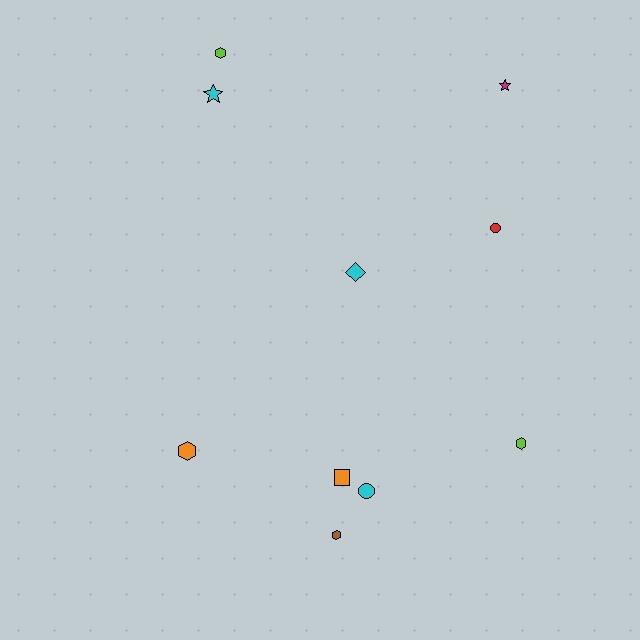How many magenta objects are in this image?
There is 1 magenta object.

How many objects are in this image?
There are 10 objects.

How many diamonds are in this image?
There is 1 diamond.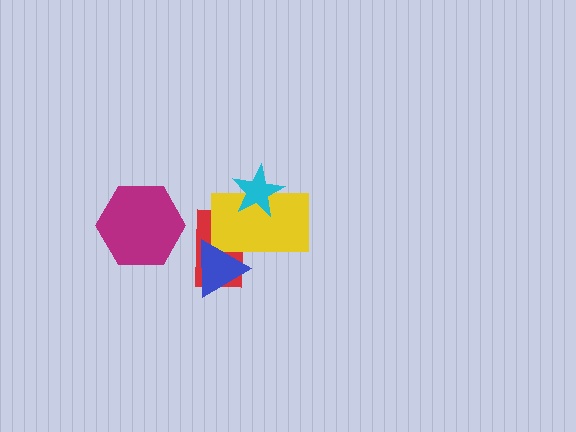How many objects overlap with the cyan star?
1 object overlaps with the cyan star.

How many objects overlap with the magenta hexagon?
0 objects overlap with the magenta hexagon.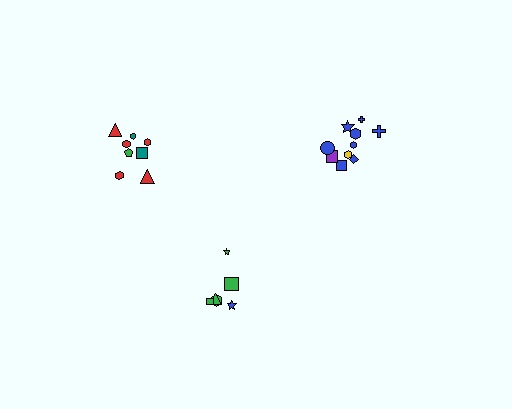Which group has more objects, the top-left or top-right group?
The top-right group.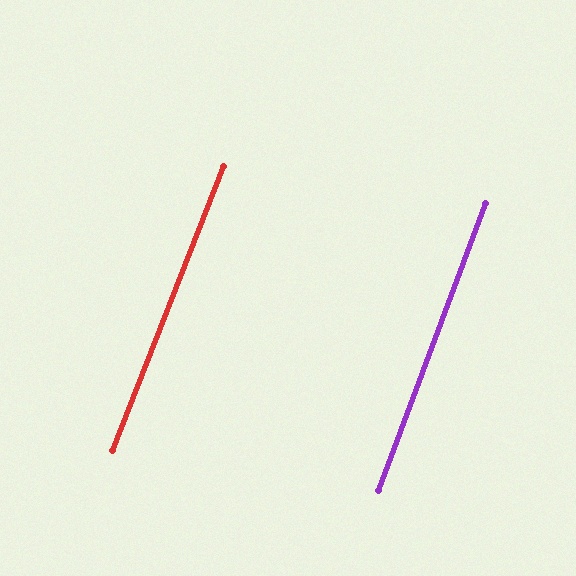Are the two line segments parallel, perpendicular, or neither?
Parallel — their directions differ by only 0.8°.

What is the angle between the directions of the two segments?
Approximately 1 degree.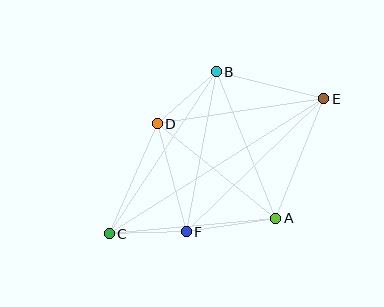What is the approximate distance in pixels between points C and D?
The distance between C and D is approximately 120 pixels.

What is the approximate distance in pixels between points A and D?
The distance between A and D is approximately 151 pixels.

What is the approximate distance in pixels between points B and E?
The distance between B and E is approximately 111 pixels.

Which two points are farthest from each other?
Points C and E are farthest from each other.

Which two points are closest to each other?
Points C and F are closest to each other.